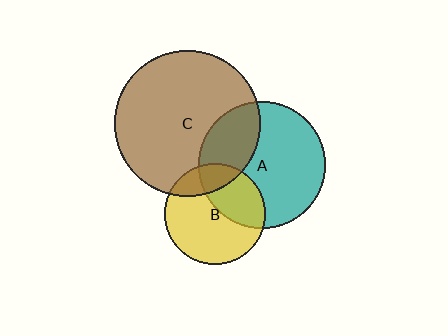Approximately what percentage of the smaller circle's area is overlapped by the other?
Approximately 20%.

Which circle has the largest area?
Circle C (brown).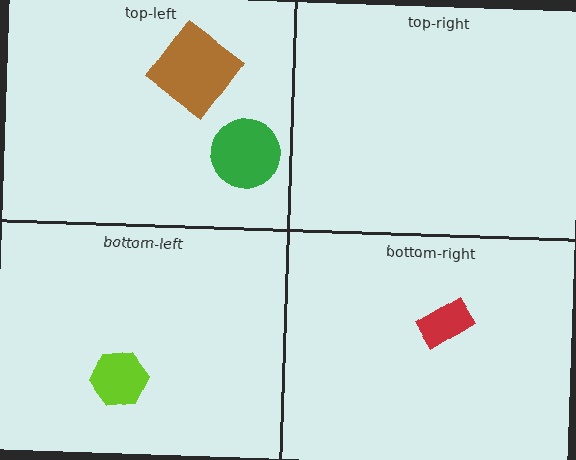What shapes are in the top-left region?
The green circle, the brown diamond.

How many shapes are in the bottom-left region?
1.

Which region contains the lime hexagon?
The bottom-left region.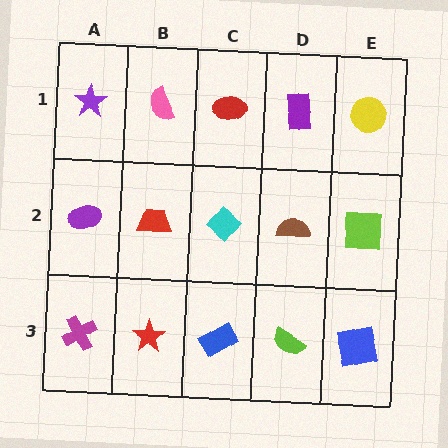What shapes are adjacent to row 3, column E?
A lime square (row 2, column E), a lime semicircle (row 3, column D).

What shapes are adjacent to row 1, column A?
A purple ellipse (row 2, column A), a pink semicircle (row 1, column B).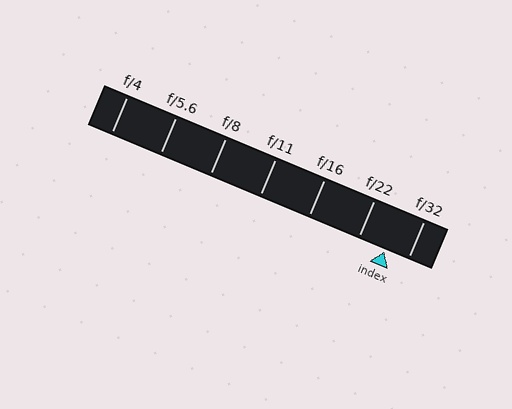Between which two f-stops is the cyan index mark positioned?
The index mark is between f/22 and f/32.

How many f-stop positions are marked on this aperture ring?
There are 7 f-stop positions marked.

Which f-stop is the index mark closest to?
The index mark is closest to f/32.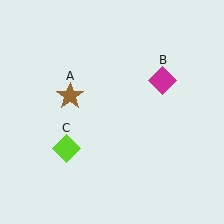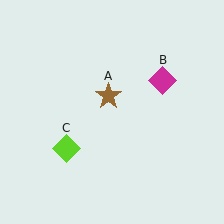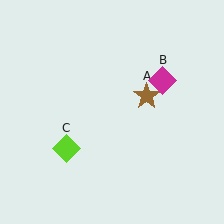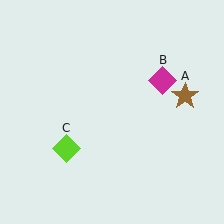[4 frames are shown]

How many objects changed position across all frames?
1 object changed position: brown star (object A).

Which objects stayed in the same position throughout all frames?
Magenta diamond (object B) and lime diamond (object C) remained stationary.